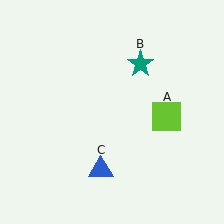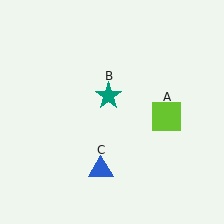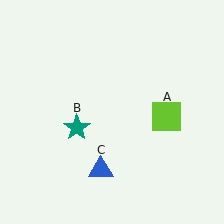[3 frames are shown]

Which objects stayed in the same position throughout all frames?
Lime square (object A) and blue triangle (object C) remained stationary.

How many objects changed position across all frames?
1 object changed position: teal star (object B).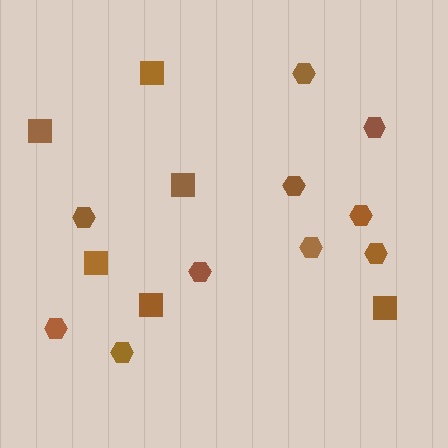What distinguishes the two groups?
There are 2 groups: one group of squares (6) and one group of hexagons (10).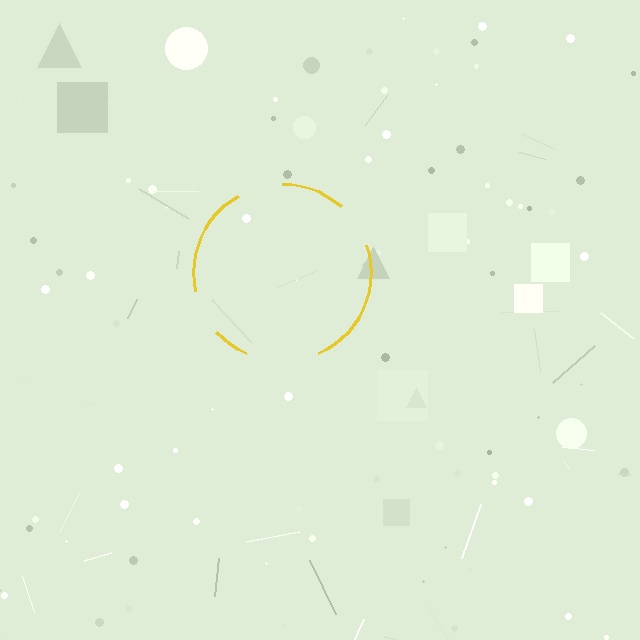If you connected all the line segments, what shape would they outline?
They would outline a circle.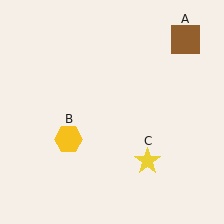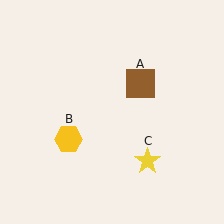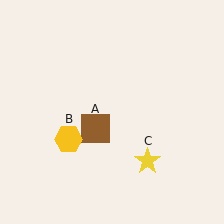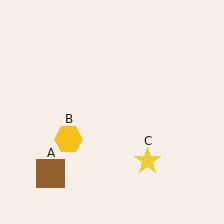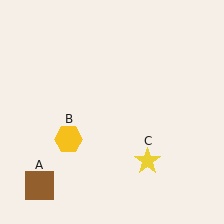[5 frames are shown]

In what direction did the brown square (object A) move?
The brown square (object A) moved down and to the left.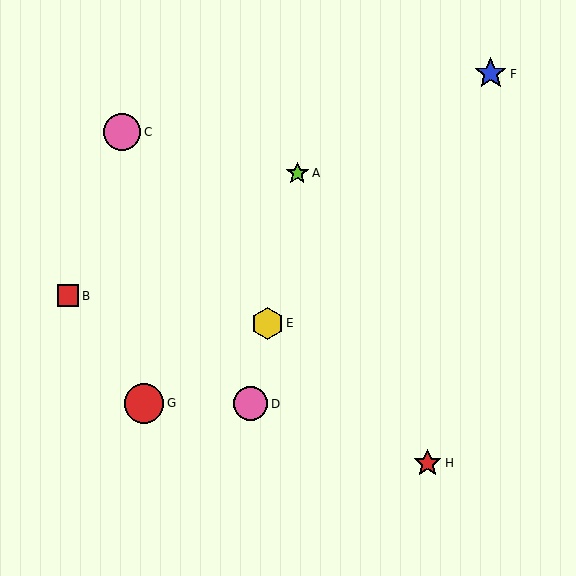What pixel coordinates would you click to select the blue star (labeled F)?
Click at (491, 74) to select the blue star F.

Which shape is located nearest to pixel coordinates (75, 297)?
The red square (labeled B) at (68, 296) is nearest to that location.